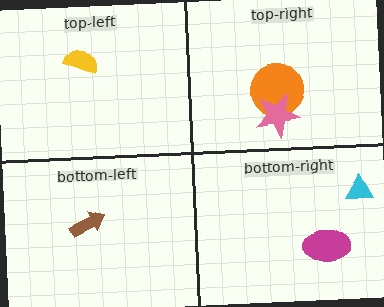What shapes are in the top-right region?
The orange circle, the pink star.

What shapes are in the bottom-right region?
The magenta ellipse, the cyan triangle.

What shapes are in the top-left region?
The yellow semicircle.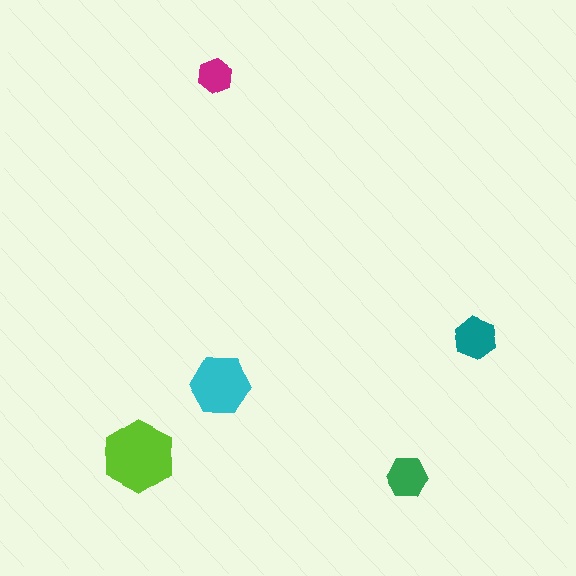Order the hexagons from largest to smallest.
the lime one, the cyan one, the teal one, the green one, the magenta one.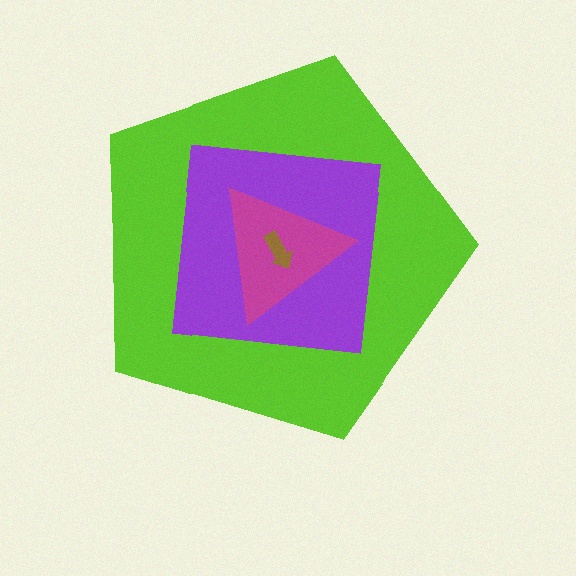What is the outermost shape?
The lime pentagon.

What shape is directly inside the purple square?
The magenta triangle.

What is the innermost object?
The brown arrow.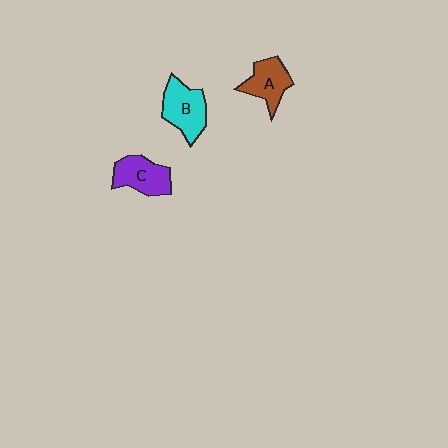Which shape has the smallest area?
Shape A (brown).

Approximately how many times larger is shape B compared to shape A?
Approximately 1.2 times.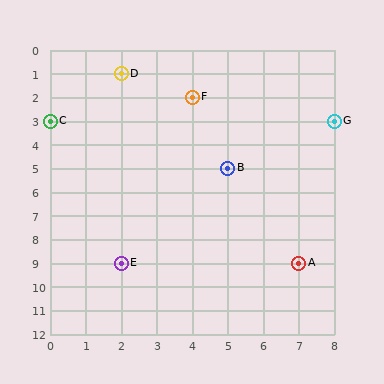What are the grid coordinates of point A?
Point A is at grid coordinates (7, 9).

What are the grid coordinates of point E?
Point E is at grid coordinates (2, 9).